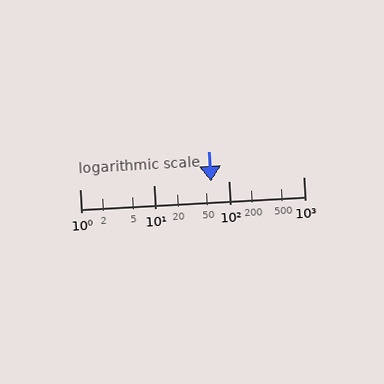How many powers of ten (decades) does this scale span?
The scale spans 3 decades, from 1 to 1000.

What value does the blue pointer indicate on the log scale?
The pointer indicates approximately 58.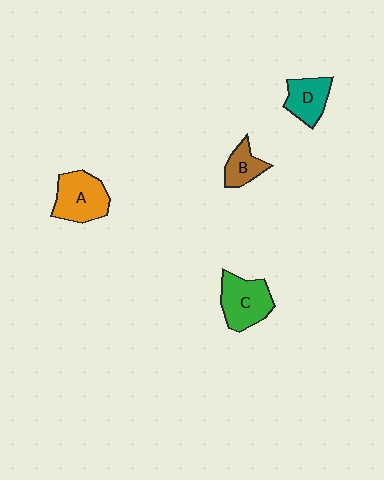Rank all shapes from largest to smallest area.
From largest to smallest: A (orange), C (green), D (teal), B (brown).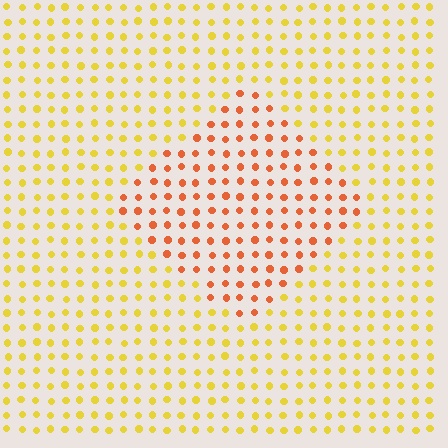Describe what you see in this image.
The image is filled with small yellow elements in a uniform arrangement. A diamond-shaped region is visible where the elements are tinted to a slightly different hue, forming a subtle color boundary.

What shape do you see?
I see a diamond.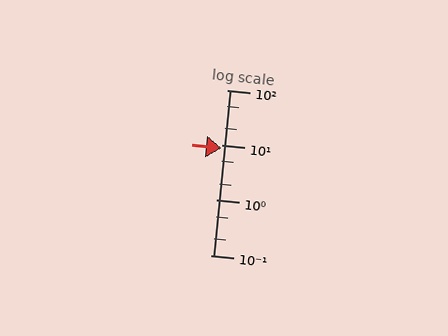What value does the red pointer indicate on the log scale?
The pointer indicates approximately 8.8.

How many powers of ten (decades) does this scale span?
The scale spans 3 decades, from 0.1 to 100.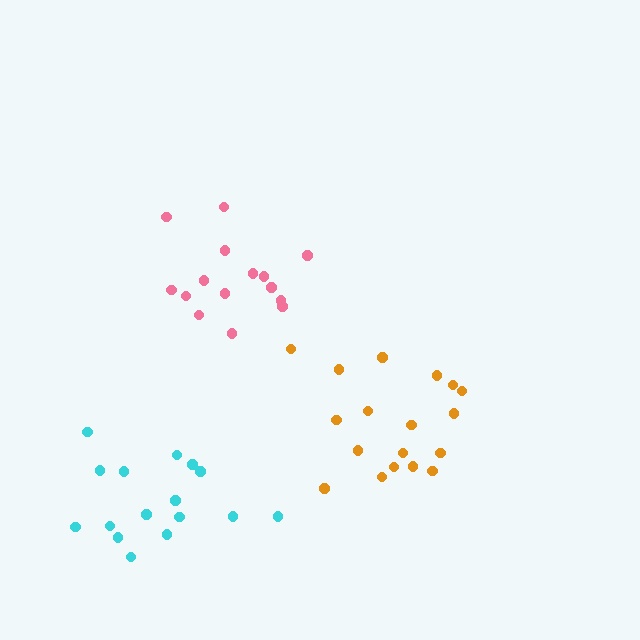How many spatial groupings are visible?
There are 3 spatial groupings.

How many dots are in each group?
Group 1: 15 dots, Group 2: 18 dots, Group 3: 16 dots (49 total).